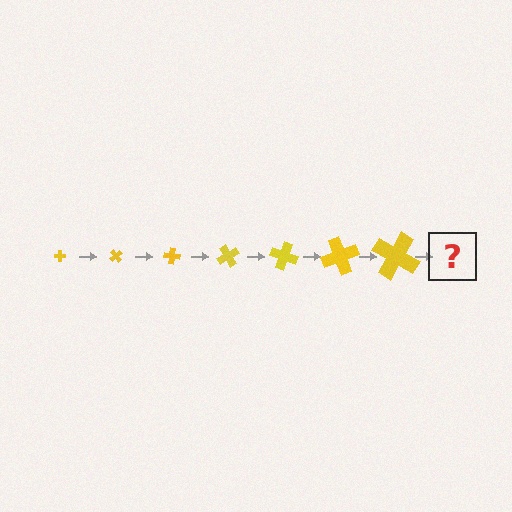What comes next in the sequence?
The next element should be a cross, larger than the previous one and rotated 350 degrees from the start.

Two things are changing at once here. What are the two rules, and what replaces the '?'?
The two rules are that the cross grows larger each step and it rotates 50 degrees each step. The '?' should be a cross, larger than the previous one and rotated 350 degrees from the start.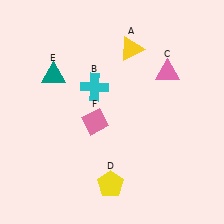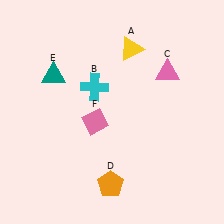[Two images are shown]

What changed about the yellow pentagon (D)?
In Image 1, D is yellow. In Image 2, it changed to orange.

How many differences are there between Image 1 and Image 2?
There is 1 difference between the two images.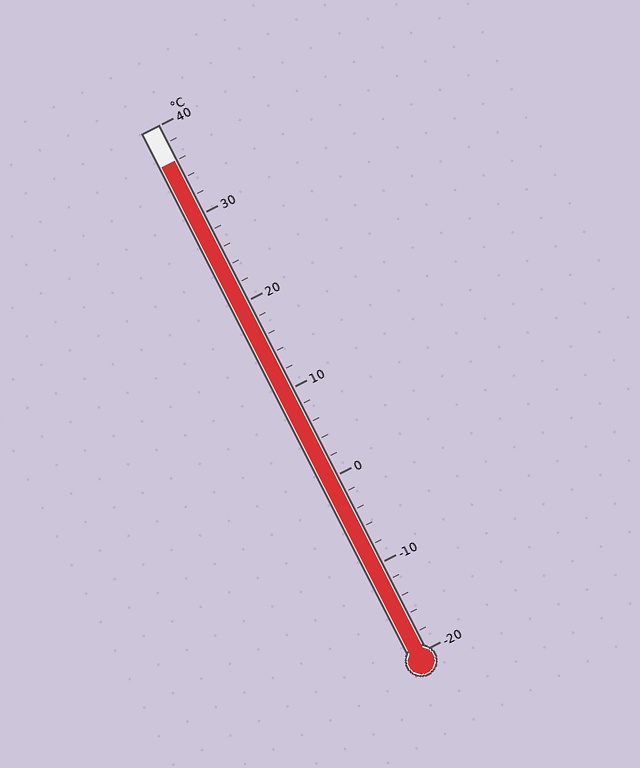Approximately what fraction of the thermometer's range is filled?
The thermometer is filled to approximately 95% of its range.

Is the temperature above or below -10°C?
The temperature is above -10°C.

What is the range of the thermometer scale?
The thermometer scale ranges from -20°C to 40°C.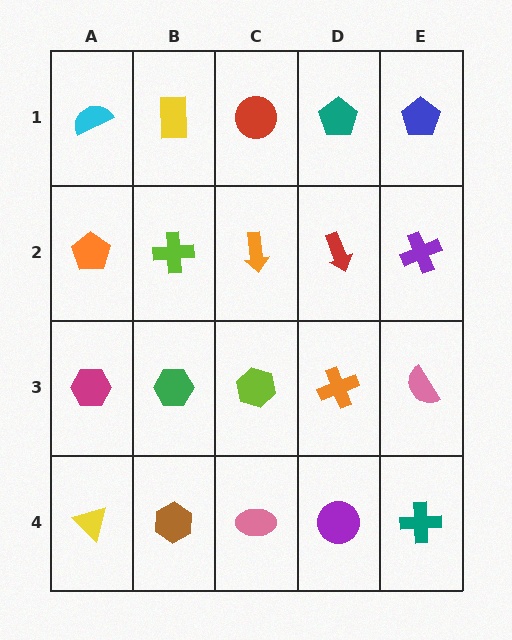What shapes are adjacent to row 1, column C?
An orange arrow (row 2, column C), a yellow rectangle (row 1, column B), a teal pentagon (row 1, column D).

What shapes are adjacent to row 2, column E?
A blue pentagon (row 1, column E), a pink semicircle (row 3, column E), a red arrow (row 2, column D).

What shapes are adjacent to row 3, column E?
A purple cross (row 2, column E), a teal cross (row 4, column E), an orange cross (row 3, column D).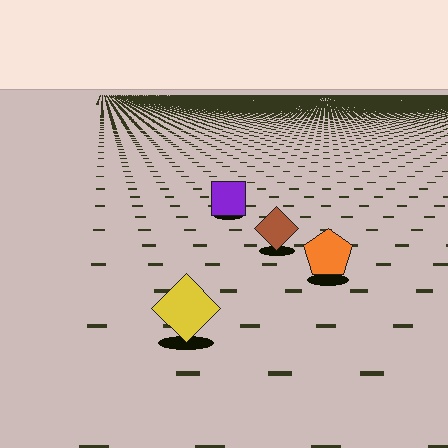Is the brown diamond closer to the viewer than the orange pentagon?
No. The orange pentagon is closer — you can tell from the texture gradient: the ground texture is coarser near it.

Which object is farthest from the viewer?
The purple square is farthest from the viewer. It appears smaller and the ground texture around it is denser.